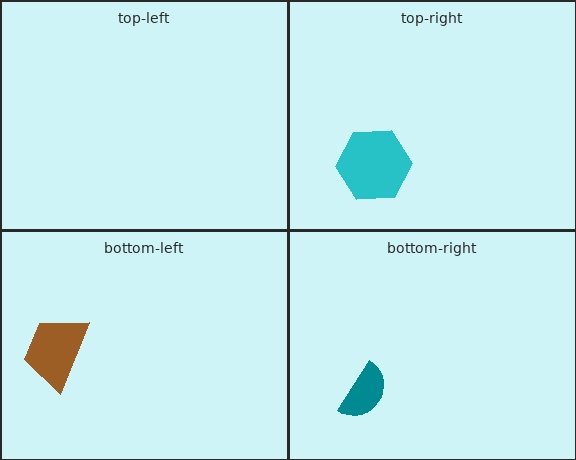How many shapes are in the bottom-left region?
1.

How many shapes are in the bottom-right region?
1.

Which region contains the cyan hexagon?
The top-right region.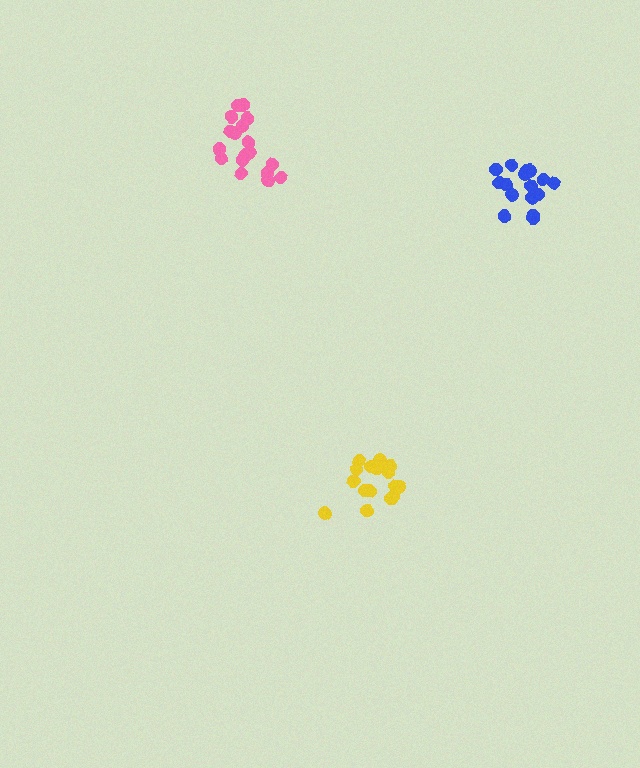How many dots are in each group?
Group 1: 19 dots, Group 2: 16 dots, Group 3: 16 dots (51 total).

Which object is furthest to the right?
The blue cluster is rightmost.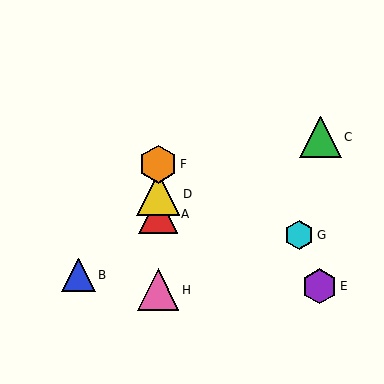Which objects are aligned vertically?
Objects A, D, F, H are aligned vertically.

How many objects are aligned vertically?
4 objects (A, D, F, H) are aligned vertically.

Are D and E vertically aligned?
No, D is at x≈158 and E is at x≈320.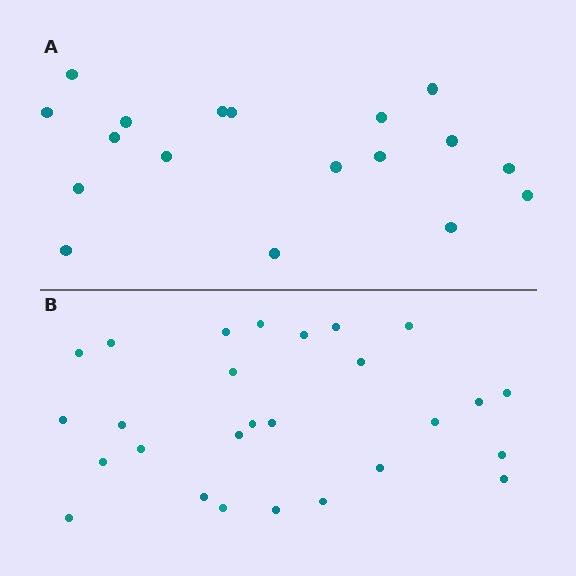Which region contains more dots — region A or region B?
Region B (the bottom region) has more dots.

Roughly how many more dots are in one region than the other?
Region B has roughly 8 or so more dots than region A.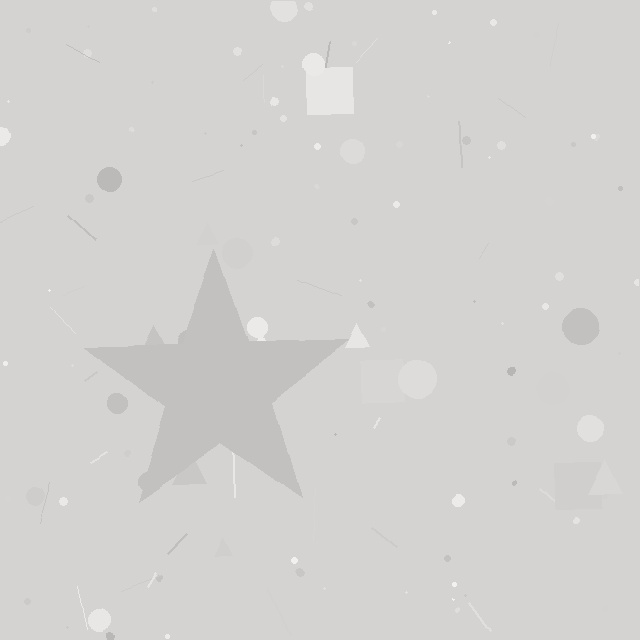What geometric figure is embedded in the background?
A star is embedded in the background.